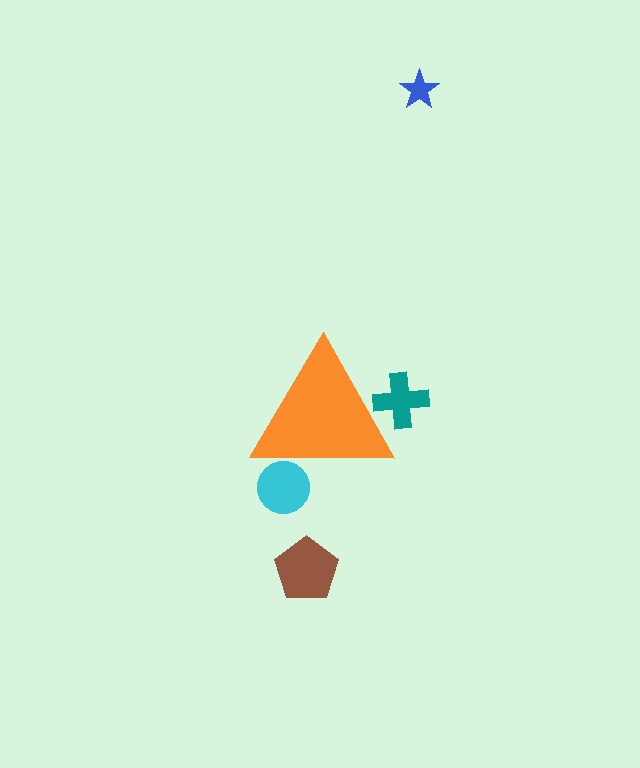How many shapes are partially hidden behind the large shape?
2 shapes are partially hidden.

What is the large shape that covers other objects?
An orange triangle.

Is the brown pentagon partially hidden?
No, the brown pentagon is fully visible.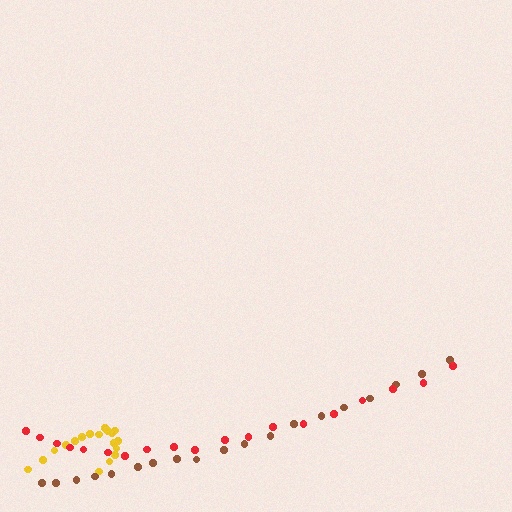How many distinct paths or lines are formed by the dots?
There are 3 distinct paths.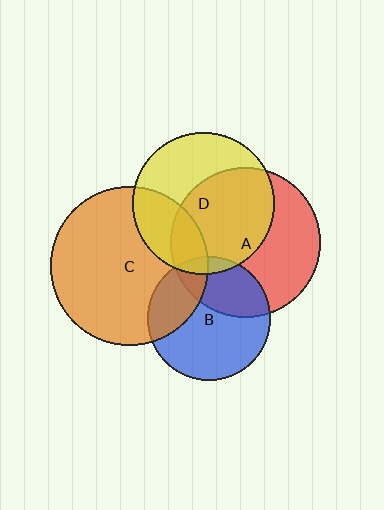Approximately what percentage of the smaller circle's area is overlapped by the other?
Approximately 25%.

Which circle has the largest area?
Circle C (orange).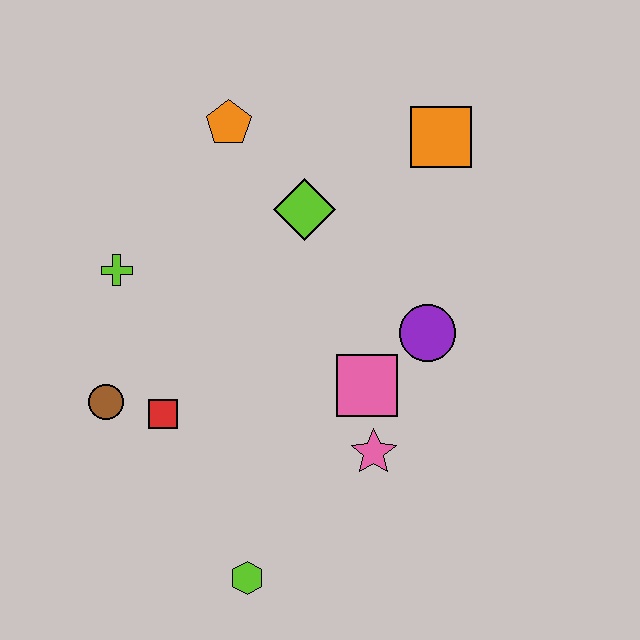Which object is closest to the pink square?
The pink star is closest to the pink square.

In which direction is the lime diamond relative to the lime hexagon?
The lime diamond is above the lime hexagon.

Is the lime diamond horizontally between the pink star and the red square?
Yes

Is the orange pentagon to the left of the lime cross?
No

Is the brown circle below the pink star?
No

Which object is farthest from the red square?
The orange square is farthest from the red square.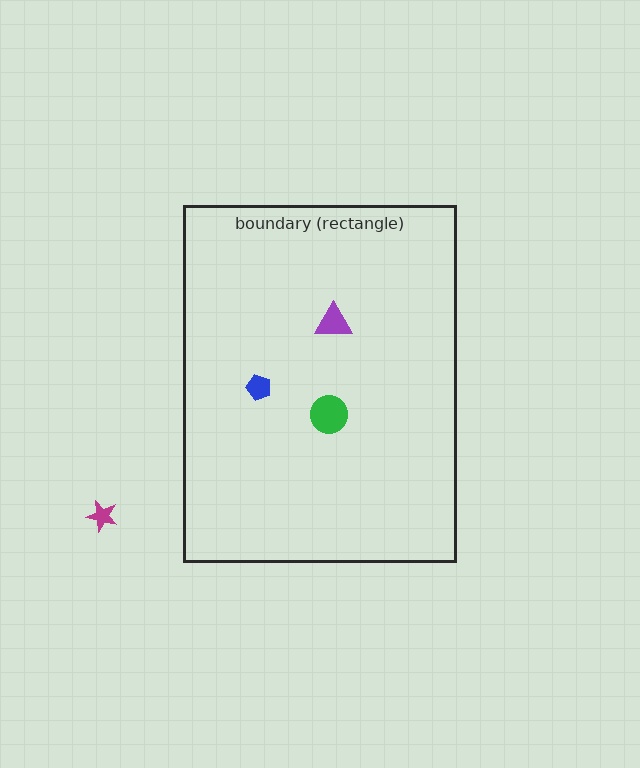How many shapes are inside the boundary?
3 inside, 1 outside.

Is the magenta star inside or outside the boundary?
Outside.